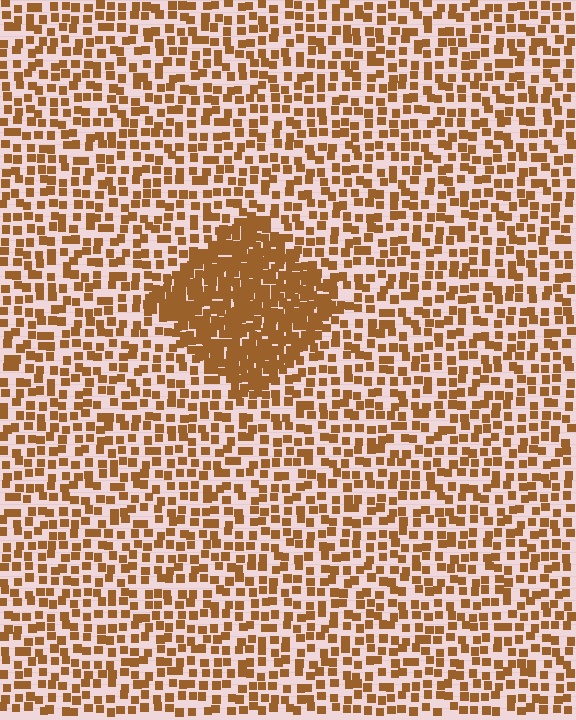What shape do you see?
I see a diamond.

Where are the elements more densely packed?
The elements are more densely packed inside the diamond boundary.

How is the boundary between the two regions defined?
The boundary is defined by a change in element density (approximately 2.4x ratio). All elements are the same color, size, and shape.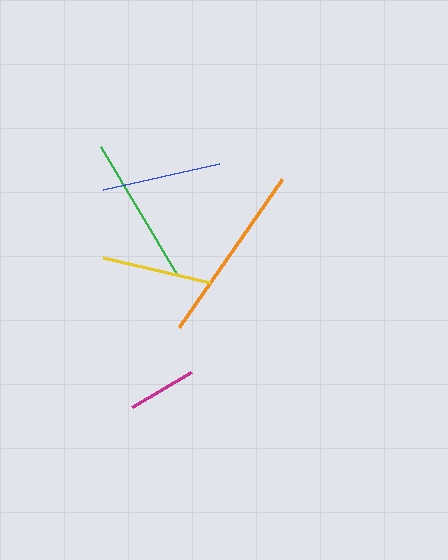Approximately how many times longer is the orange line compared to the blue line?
The orange line is approximately 1.5 times the length of the blue line.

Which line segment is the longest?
The orange line is the longest at approximately 180 pixels.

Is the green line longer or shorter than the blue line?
The green line is longer than the blue line.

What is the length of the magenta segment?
The magenta segment is approximately 69 pixels long.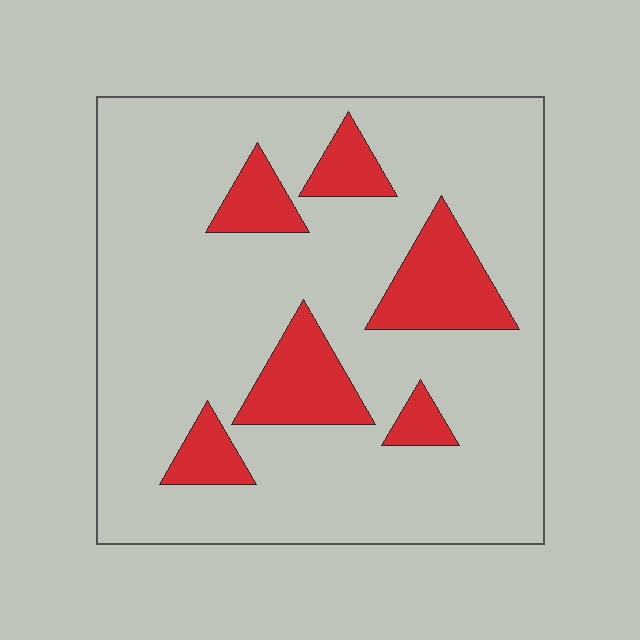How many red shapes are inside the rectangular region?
6.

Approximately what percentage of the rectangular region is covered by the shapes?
Approximately 20%.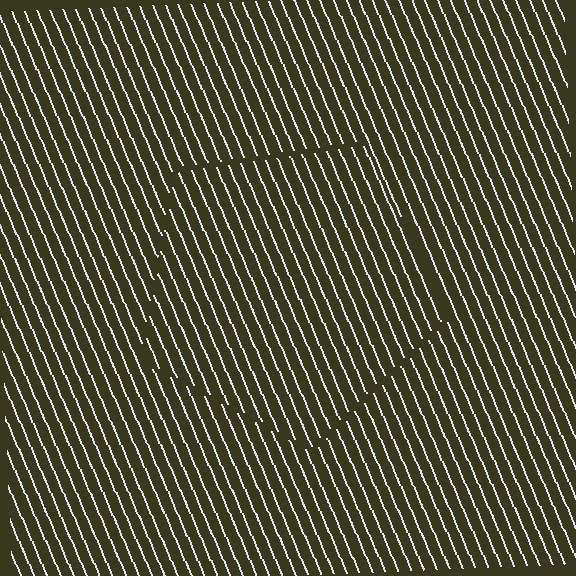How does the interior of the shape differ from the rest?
The interior of the shape contains the same grating, shifted by half a period — the contour is defined by the phase discontinuity where line-ends from the inner and outer gratings abut.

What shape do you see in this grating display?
An illusory pentagon. The interior of the shape contains the same grating, shifted by half a period — the contour is defined by the phase discontinuity where line-ends from the inner and outer gratings abut.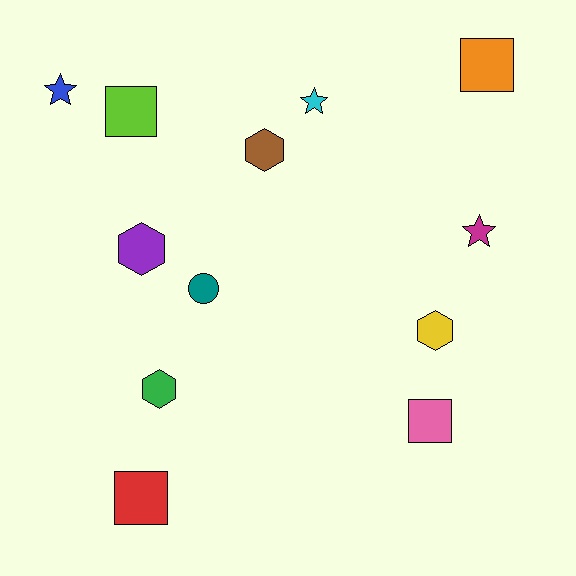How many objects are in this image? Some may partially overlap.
There are 12 objects.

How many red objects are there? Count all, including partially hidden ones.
There is 1 red object.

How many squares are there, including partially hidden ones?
There are 4 squares.